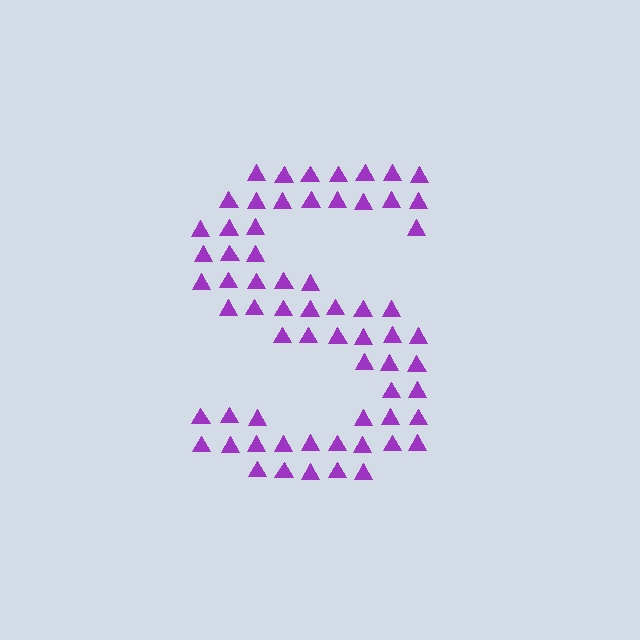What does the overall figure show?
The overall figure shows the letter S.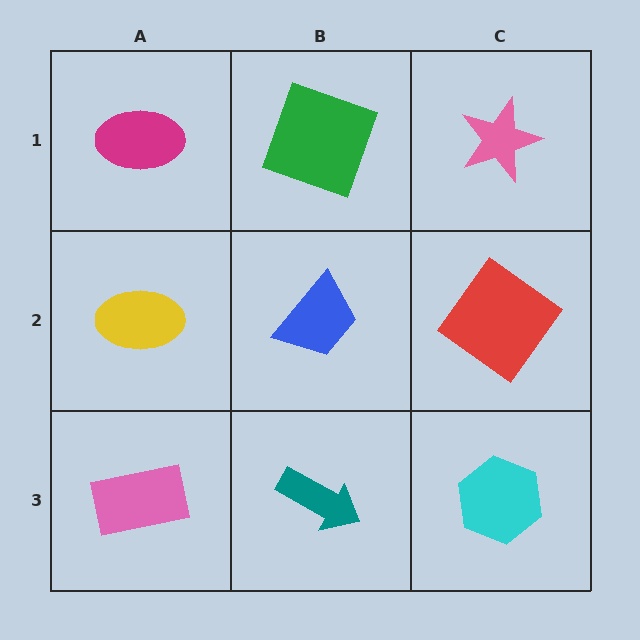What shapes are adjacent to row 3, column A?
A yellow ellipse (row 2, column A), a teal arrow (row 3, column B).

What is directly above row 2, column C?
A pink star.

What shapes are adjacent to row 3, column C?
A red diamond (row 2, column C), a teal arrow (row 3, column B).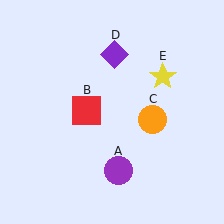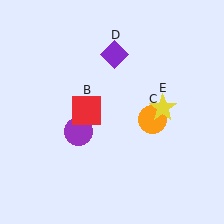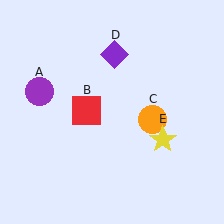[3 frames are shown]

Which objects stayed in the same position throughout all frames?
Red square (object B) and orange circle (object C) and purple diamond (object D) remained stationary.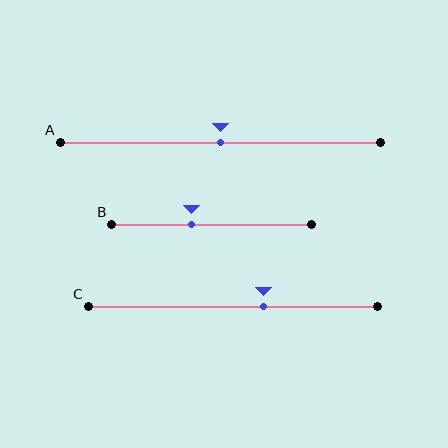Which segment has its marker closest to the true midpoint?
Segment A has its marker closest to the true midpoint.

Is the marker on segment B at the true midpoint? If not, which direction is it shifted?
No, the marker on segment B is shifted to the left by about 10% of the segment length.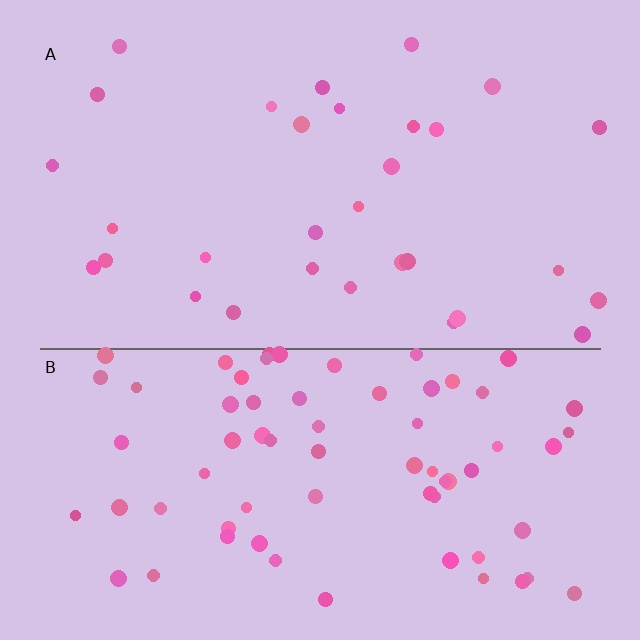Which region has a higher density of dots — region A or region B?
B (the bottom).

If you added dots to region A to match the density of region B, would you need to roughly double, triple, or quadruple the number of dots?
Approximately double.